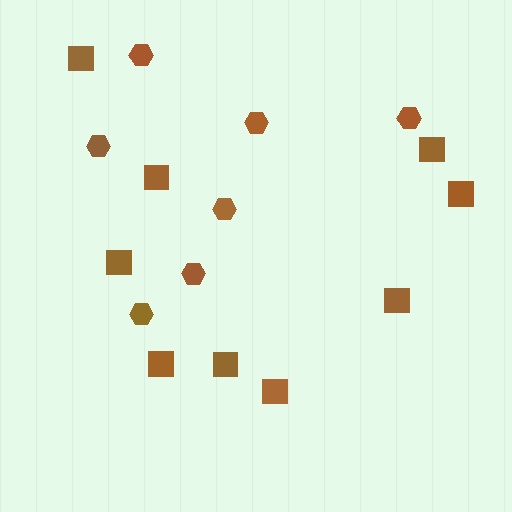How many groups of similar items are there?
There are 2 groups: one group of squares (9) and one group of hexagons (7).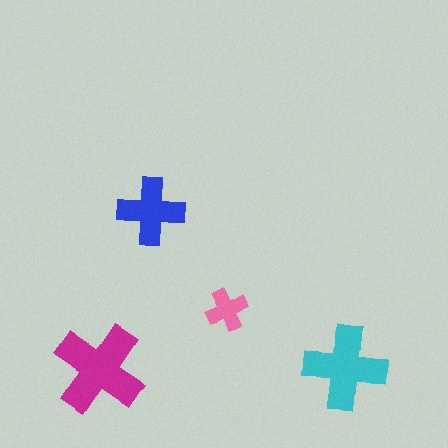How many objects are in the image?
There are 4 objects in the image.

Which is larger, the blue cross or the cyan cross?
The cyan one.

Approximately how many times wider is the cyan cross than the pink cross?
About 2 times wider.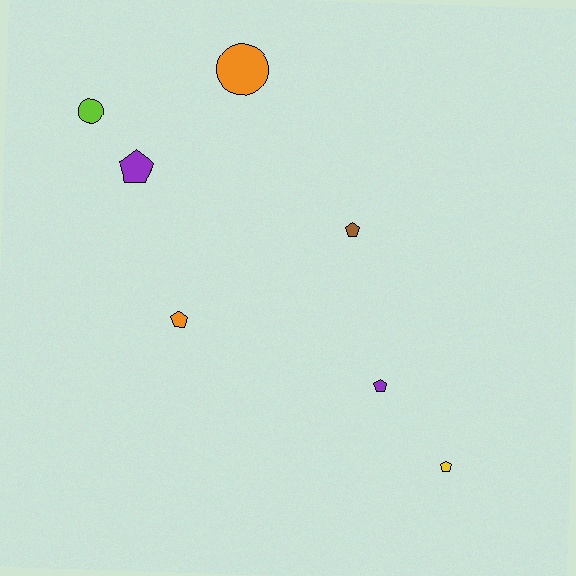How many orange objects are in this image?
There are 2 orange objects.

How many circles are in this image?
There are 2 circles.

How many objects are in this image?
There are 7 objects.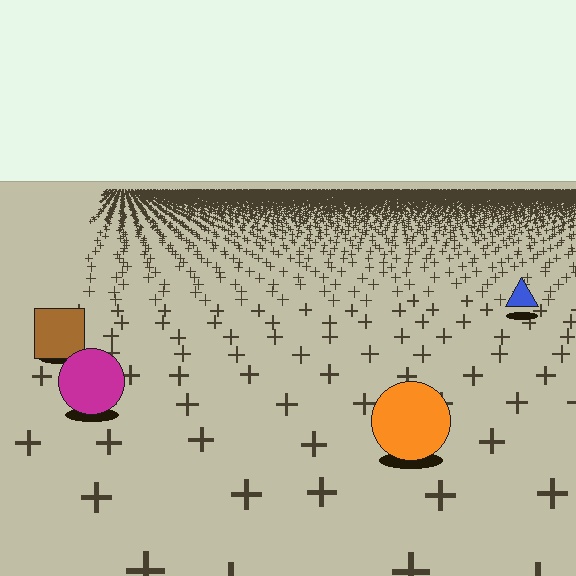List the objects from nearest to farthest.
From nearest to farthest: the orange circle, the magenta circle, the brown square, the blue triangle.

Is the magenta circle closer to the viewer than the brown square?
Yes. The magenta circle is closer — you can tell from the texture gradient: the ground texture is coarser near it.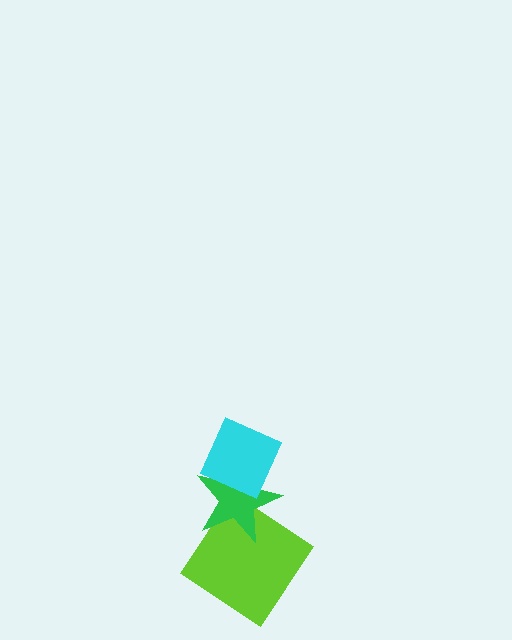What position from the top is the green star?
The green star is 2nd from the top.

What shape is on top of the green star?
The cyan diamond is on top of the green star.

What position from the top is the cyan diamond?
The cyan diamond is 1st from the top.